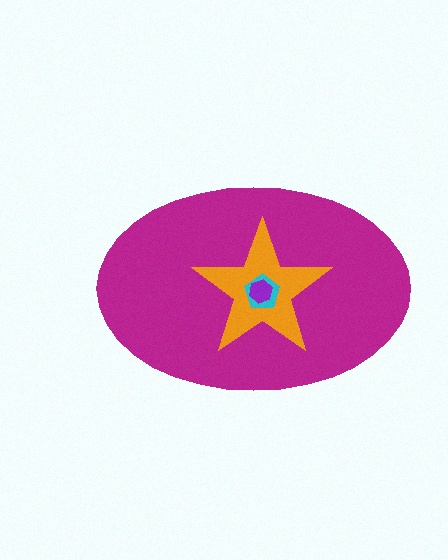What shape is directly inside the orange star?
The cyan pentagon.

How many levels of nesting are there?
4.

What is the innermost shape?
The purple hexagon.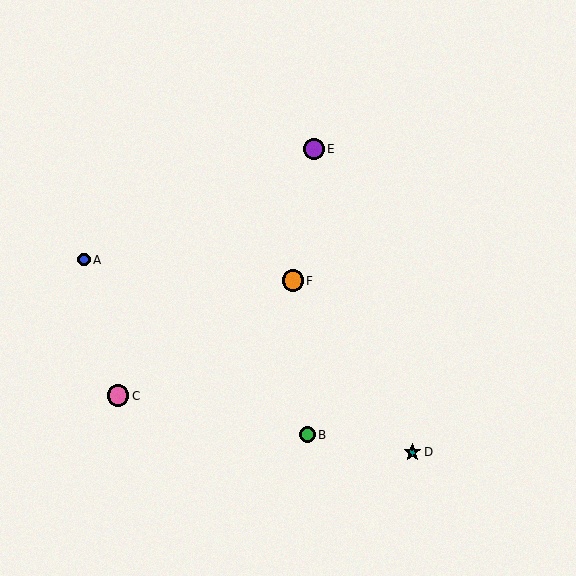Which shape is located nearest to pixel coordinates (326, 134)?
The purple circle (labeled E) at (314, 149) is nearest to that location.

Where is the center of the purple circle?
The center of the purple circle is at (314, 149).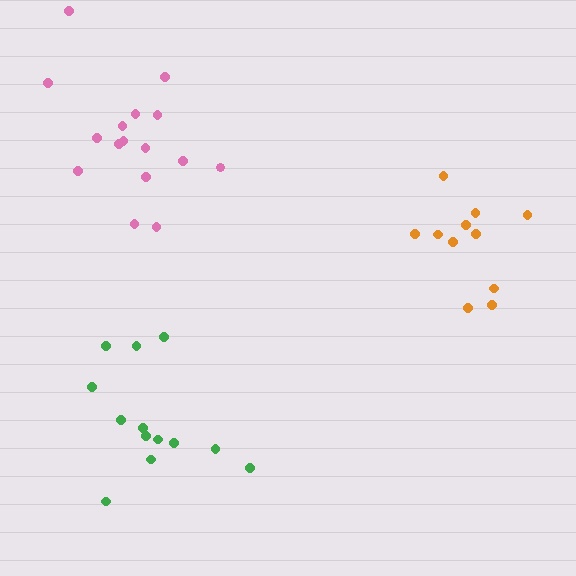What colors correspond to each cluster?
The clusters are colored: pink, green, orange.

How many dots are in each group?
Group 1: 16 dots, Group 2: 13 dots, Group 3: 11 dots (40 total).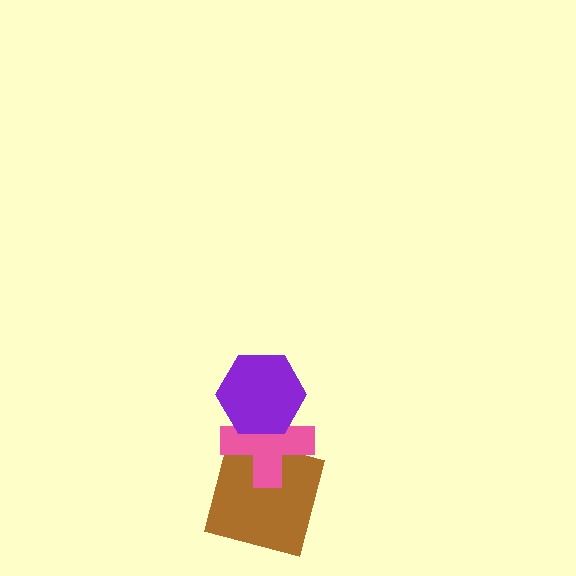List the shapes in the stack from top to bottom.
From top to bottom: the purple hexagon, the pink cross, the brown square.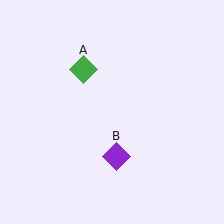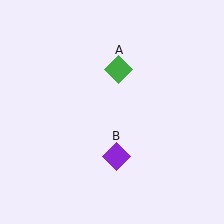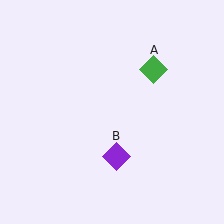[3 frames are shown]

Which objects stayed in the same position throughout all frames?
Purple diamond (object B) remained stationary.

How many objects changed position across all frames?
1 object changed position: green diamond (object A).